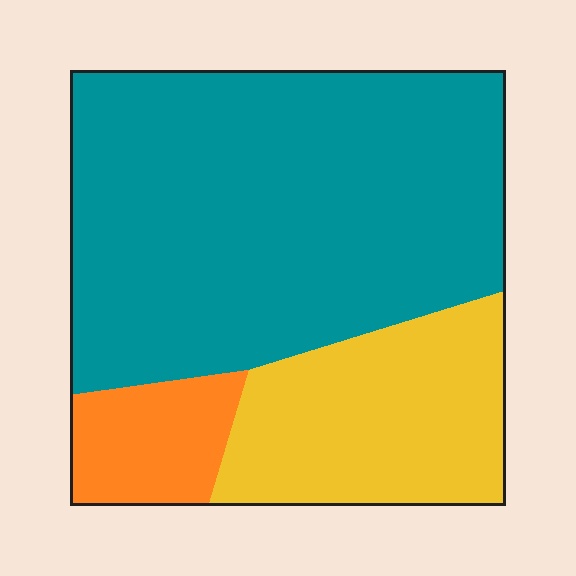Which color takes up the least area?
Orange, at roughly 10%.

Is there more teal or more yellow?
Teal.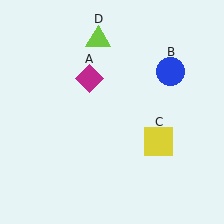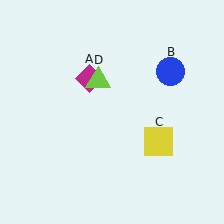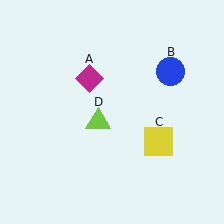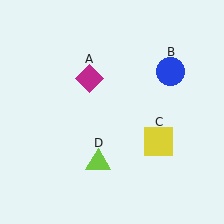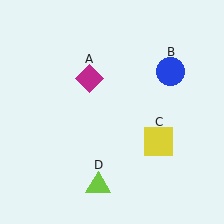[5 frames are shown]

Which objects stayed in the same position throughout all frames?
Magenta diamond (object A) and blue circle (object B) and yellow square (object C) remained stationary.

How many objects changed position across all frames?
1 object changed position: lime triangle (object D).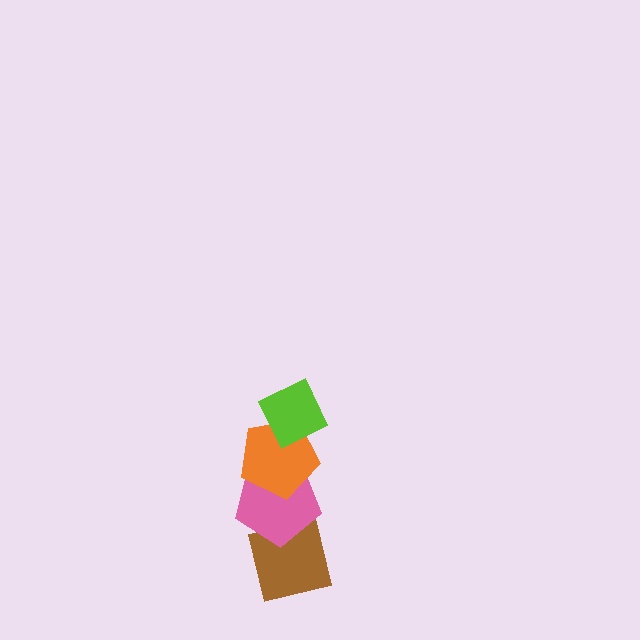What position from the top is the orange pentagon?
The orange pentagon is 2nd from the top.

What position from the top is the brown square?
The brown square is 4th from the top.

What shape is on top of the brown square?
The pink pentagon is on top of the brown square.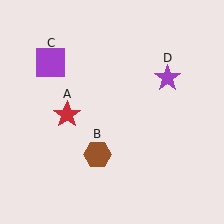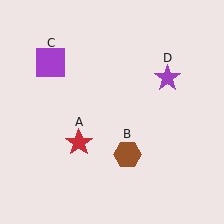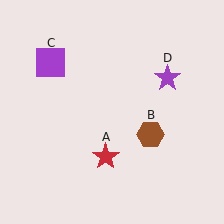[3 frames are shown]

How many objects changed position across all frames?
2 objects changed position: red star (object A), brown hexagon (object B).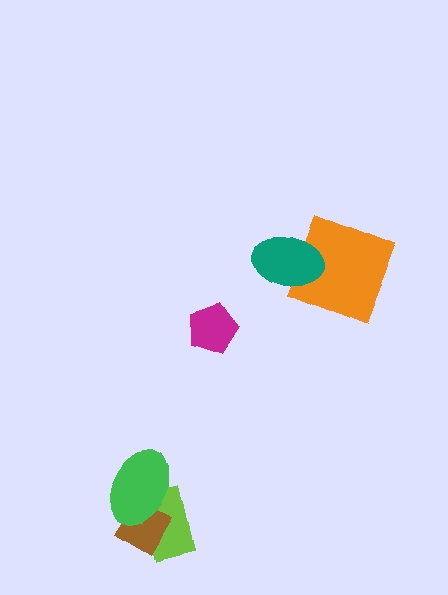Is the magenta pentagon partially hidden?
No, no other shape covers it.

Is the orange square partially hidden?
Yes, it is partially covered by another shape.